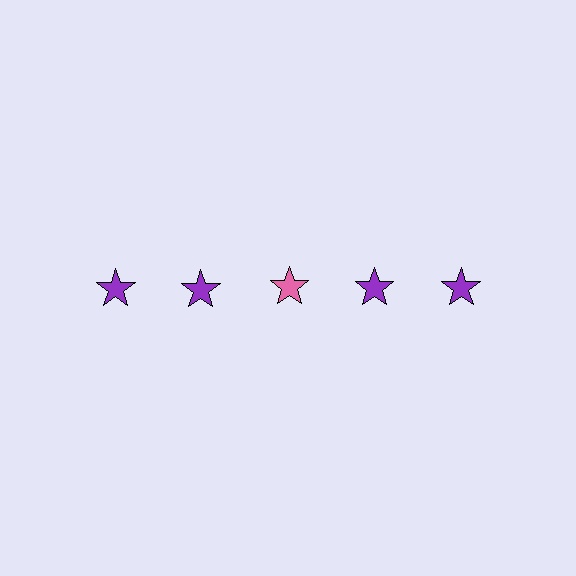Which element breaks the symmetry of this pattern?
The pink star in the top row, center column breaks the symmetry. All other shapes are purple stars.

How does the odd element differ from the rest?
It has a different color: pink instead of purple.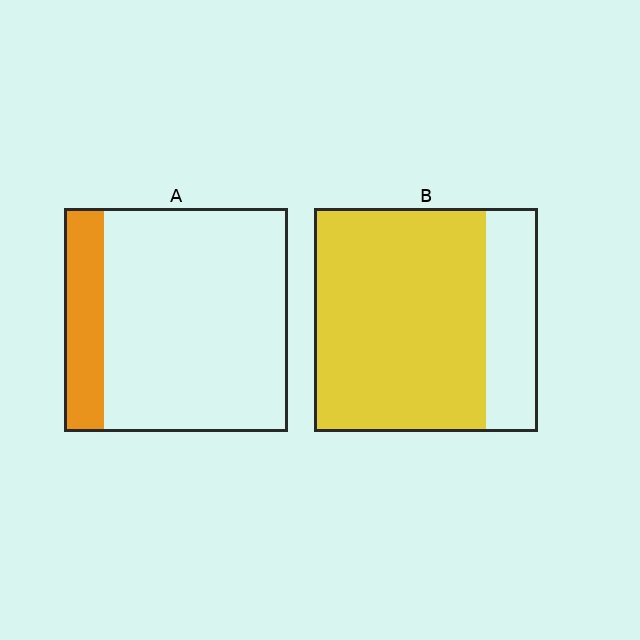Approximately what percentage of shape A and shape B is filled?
A is approximately 20% and B is approximately 75%.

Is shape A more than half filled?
No.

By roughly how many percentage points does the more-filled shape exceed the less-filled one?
By roughly 60 percentage points (B over A).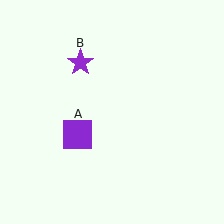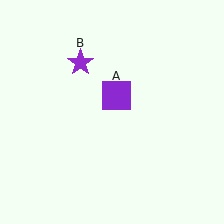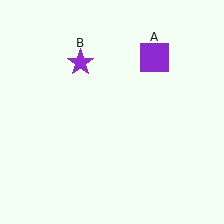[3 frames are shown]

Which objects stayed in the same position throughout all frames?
Purple star (object B) remained stationary.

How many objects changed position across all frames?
1 object changed position: purple square (object A).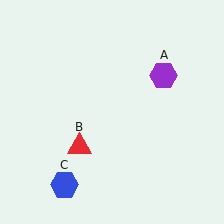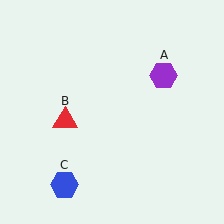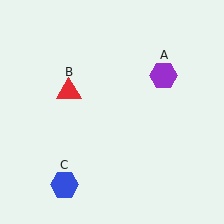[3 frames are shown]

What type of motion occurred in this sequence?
The red triangle (object B) rotated clockwise around the center of the scene.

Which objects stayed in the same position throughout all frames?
Purple hexagon (object A) and blue hexagon (object C) remained stationary.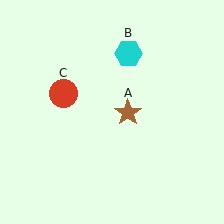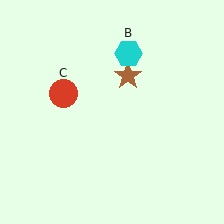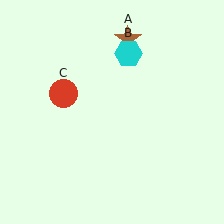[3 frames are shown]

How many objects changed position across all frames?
1 object changed position: brown star (object A).